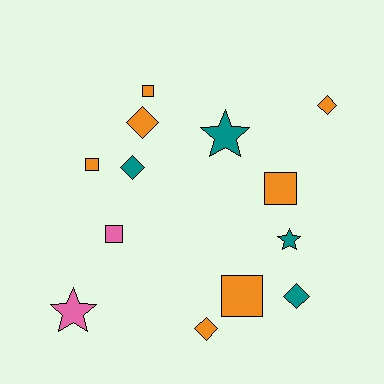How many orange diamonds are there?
There are 3 orange diamonds.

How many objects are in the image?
There are 13 objects.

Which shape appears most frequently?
Square, with 5 objects.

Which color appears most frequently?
Orange, with 7 objects.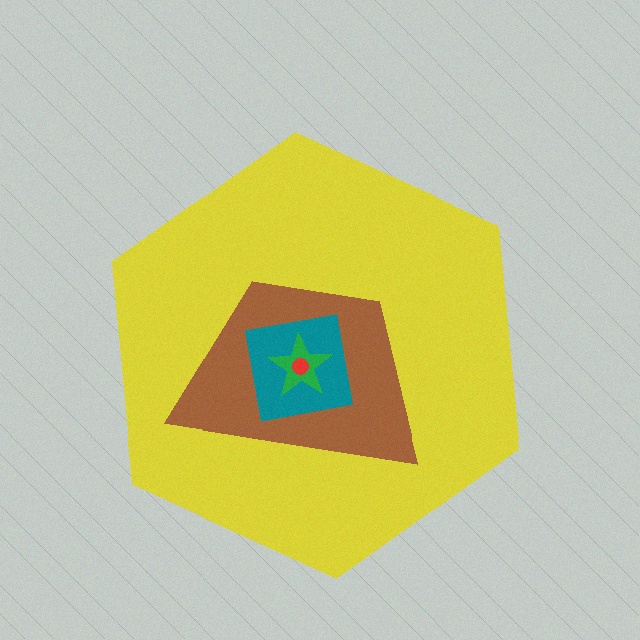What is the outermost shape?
The yellow hexagon.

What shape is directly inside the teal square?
The green star.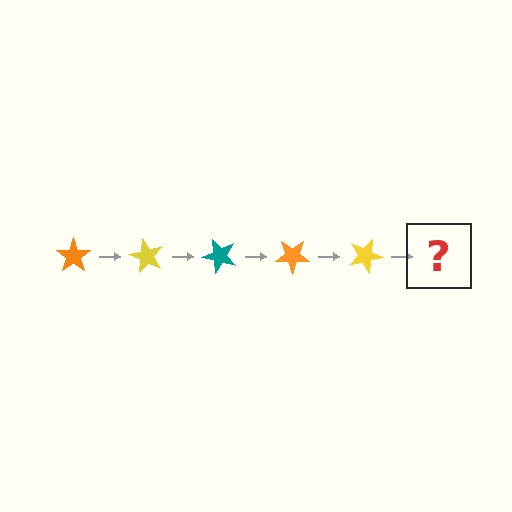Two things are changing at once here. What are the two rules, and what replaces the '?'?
The two rules are that it rotates 60 degrees each step and the color cycles through orange, yellow, and teal. The '?' should be a teal star, rotated 300 degrees from the start.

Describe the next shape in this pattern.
It should be a teal star, rotated 300 degrees from the start.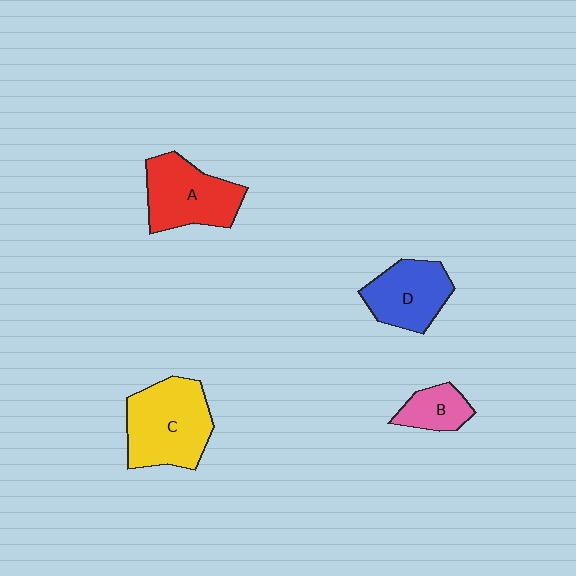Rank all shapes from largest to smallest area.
From largest to smallest: C (yellow), A (red), D (blue), B (pink).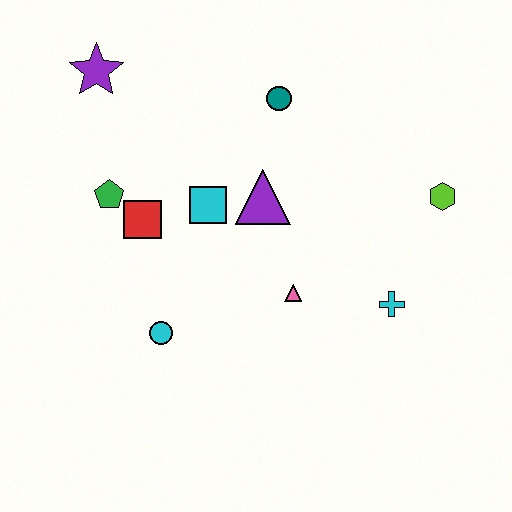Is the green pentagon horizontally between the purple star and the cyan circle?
Yes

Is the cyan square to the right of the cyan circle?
Yes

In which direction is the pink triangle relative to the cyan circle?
The pink triangle is to the right of the cyan circle.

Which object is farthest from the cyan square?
The lime hexagon is farthest from the cyan square.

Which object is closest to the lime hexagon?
The cyan cross is closest to the lime hexagon.